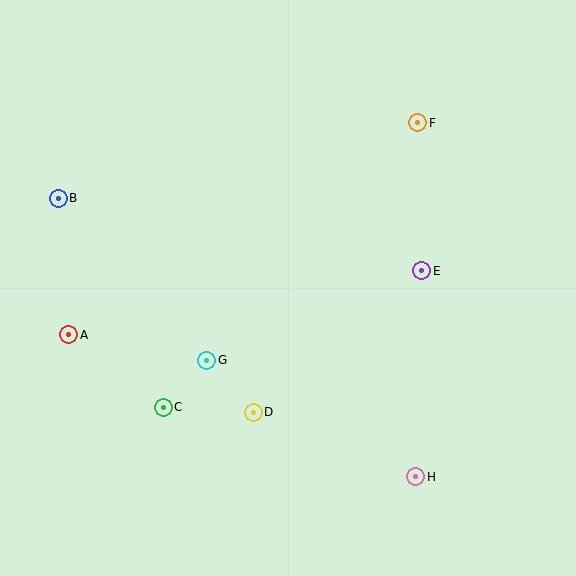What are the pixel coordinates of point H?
Point H is at (416, 477).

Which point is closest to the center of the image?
Point G at (207, 360) is closest to the center.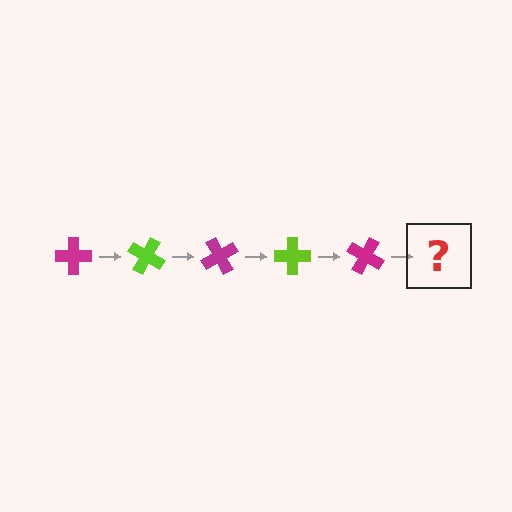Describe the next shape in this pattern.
It should be a lime cross, rotated 150 degrees from the start.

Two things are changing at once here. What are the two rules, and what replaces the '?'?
The two rules are that it rotates 30 degrees each step and the color cycles through magenta and lime. The '?' should be a lime cross, rotated 150 degrees from the start.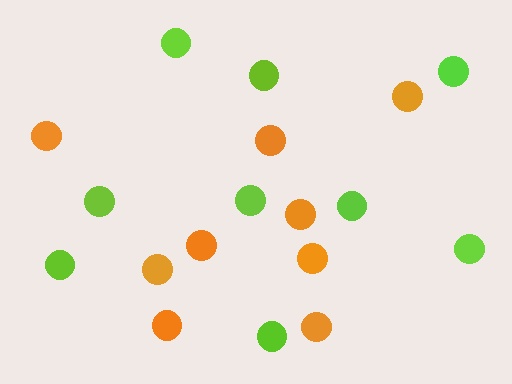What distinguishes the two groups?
There are 2 groups: one group of orange circles (9) and one group of lime circles (9).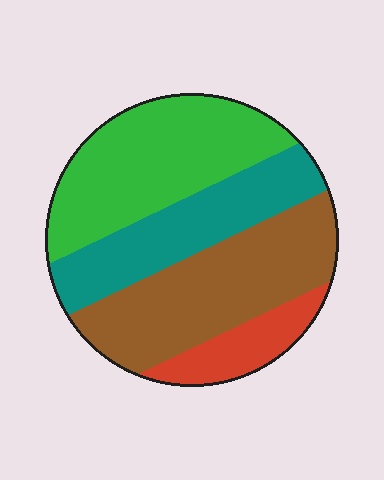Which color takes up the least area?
Red, at roughly 10%.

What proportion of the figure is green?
Green covers about 35% of the figure.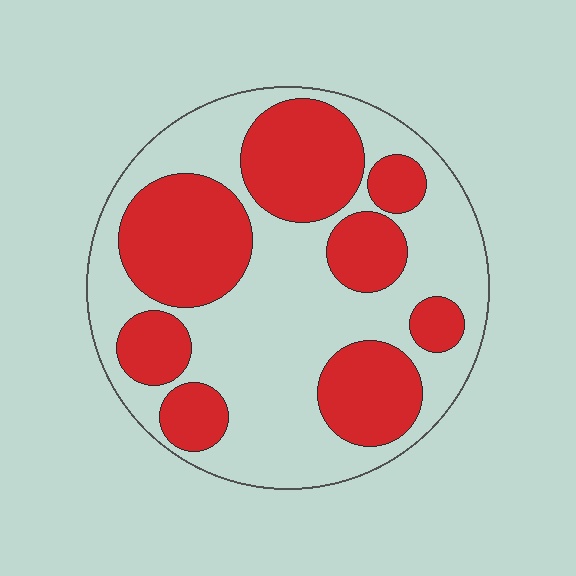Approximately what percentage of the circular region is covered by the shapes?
Approximately 40%.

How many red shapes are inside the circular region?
8.